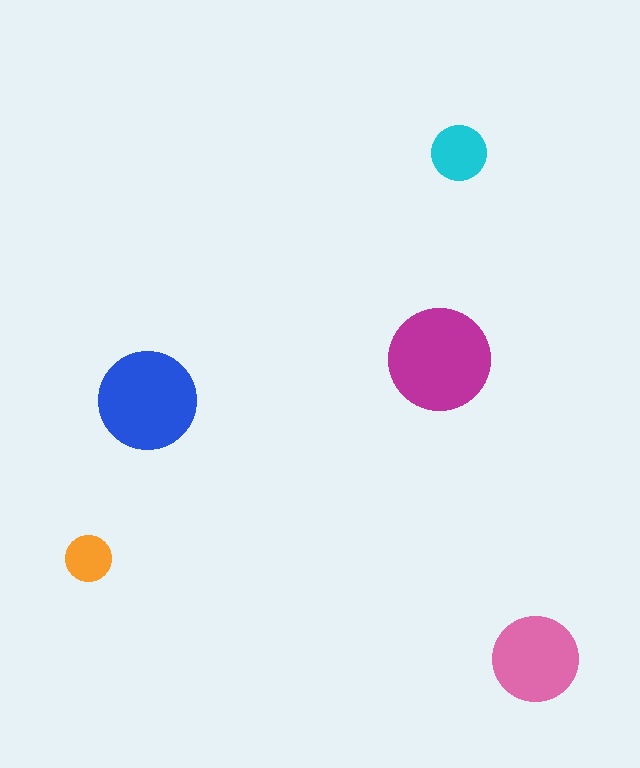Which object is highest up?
The cyan circle is topmost.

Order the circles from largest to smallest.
the magenta one, the blue one, the pink one, the cyan one, the orange one.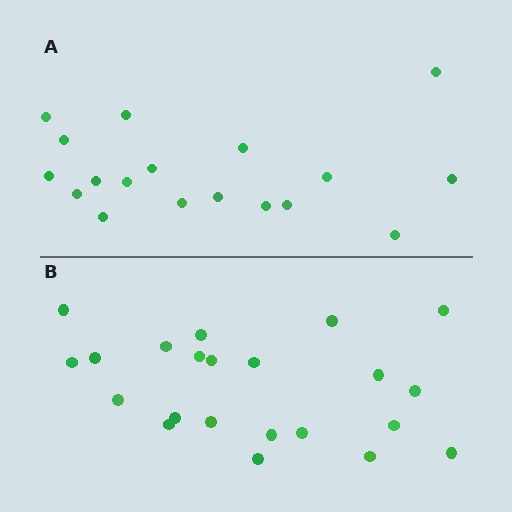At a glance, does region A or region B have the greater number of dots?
Region B (the bottom region) has more dots.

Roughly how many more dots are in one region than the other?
Region B has about 4 more dots than region A.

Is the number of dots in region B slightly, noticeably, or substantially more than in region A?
Region B has only slightly more — the two regions are fairly close. The ratio is roughly 1.2 to 1.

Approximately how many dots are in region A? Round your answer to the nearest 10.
About 20 dots. (The exact count is 18, which rounds to 20.)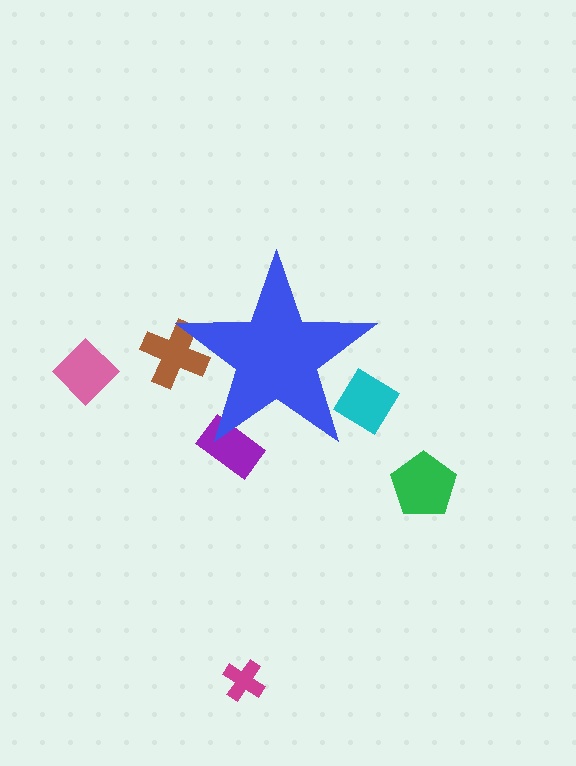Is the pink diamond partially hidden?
No, the pink diamond is fully visible.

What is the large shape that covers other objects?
A blue star.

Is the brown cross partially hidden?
Yes, the brown cross is partially hidden behind the blue star.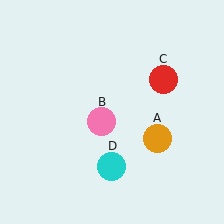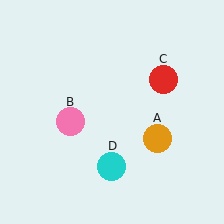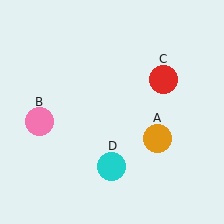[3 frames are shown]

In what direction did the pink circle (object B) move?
The pink circle (object B) moved left.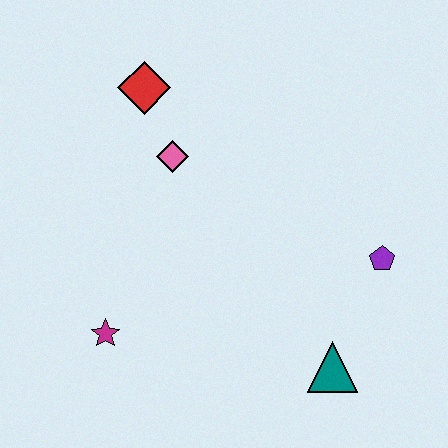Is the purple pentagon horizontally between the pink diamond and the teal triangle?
No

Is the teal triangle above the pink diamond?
No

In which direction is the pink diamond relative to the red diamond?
The pink diamond is below the red diamond.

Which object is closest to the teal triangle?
The purple pentagon is closest to the teal triangle.